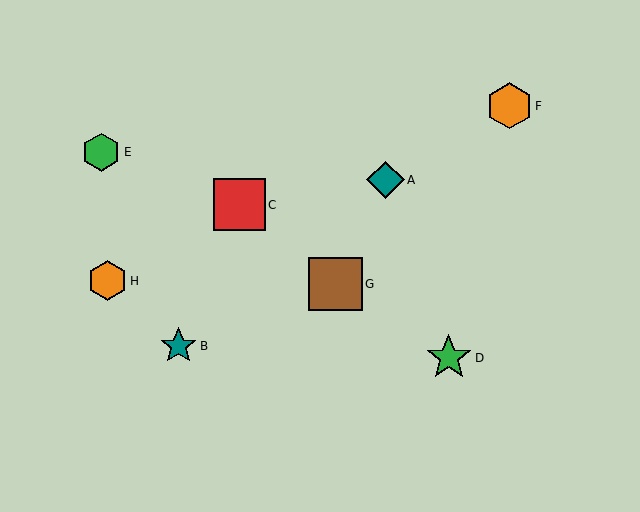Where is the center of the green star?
The center of the green star is at (449, 358).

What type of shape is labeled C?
Shape C is a red square.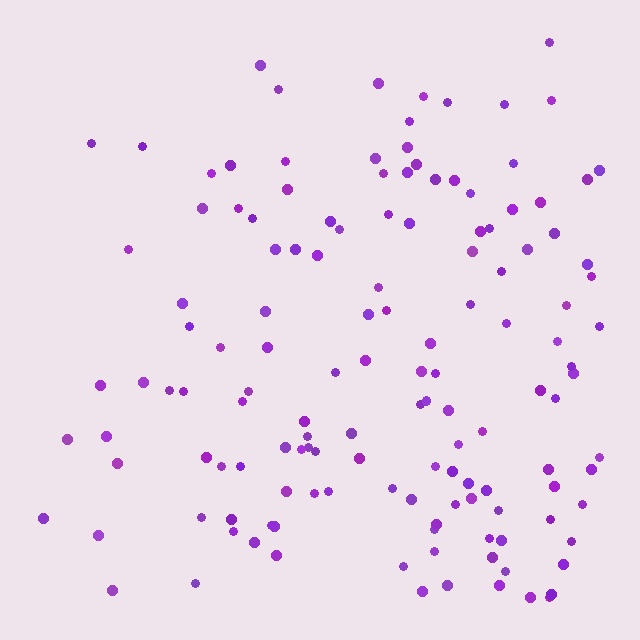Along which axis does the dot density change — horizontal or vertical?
Horizontal.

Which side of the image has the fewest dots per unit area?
The left.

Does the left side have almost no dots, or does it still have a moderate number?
Still a moderate number, just noticeably fewer than the right.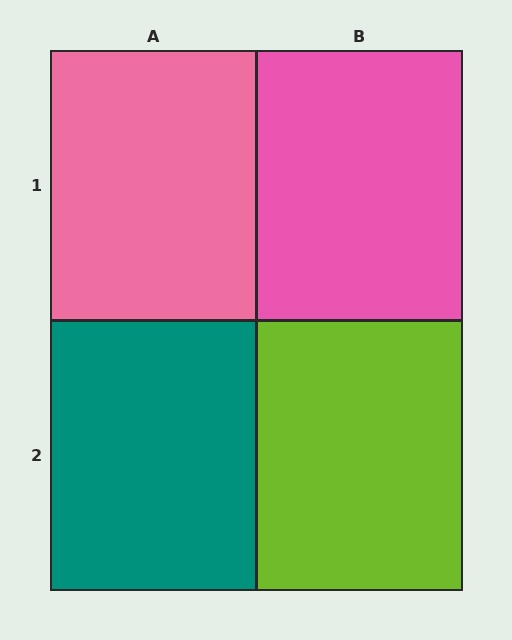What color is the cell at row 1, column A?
Pink.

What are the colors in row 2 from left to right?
Teal, lime.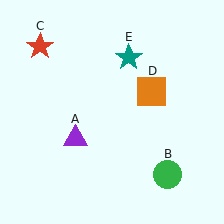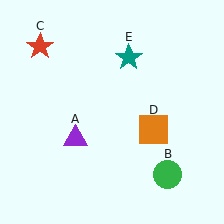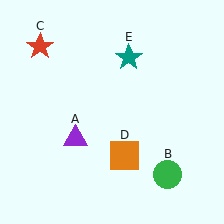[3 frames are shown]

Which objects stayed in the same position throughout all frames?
Purple triangle (object A) and green circle (object B) and red star (object C) and teal star (object E) remained stationary.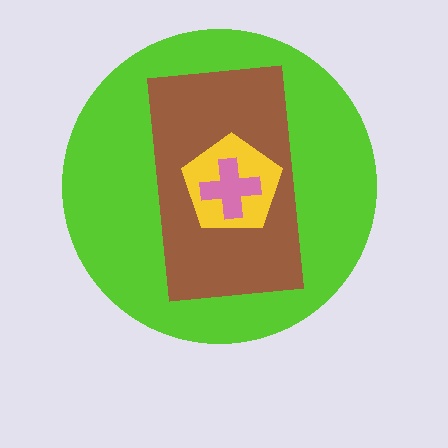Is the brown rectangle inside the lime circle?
Yes.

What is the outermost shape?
The lime circle.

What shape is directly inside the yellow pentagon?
The pink cross.